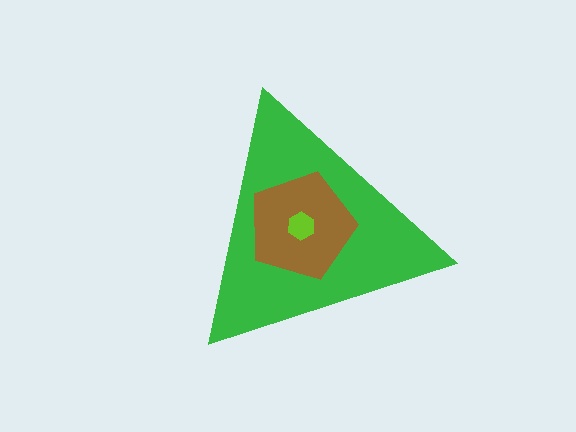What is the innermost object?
The lime hexagon.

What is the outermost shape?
The green triangle.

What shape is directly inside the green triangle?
The brown pentagon.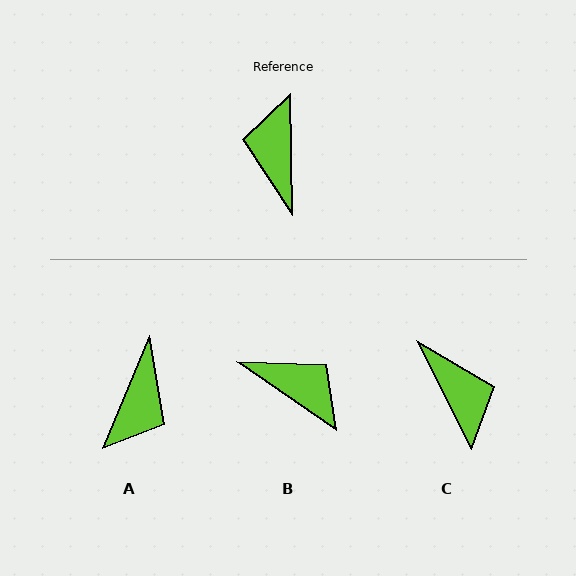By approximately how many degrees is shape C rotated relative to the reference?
Approximately 154 degrees clockwise.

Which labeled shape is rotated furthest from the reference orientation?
A, about 157 degrees away.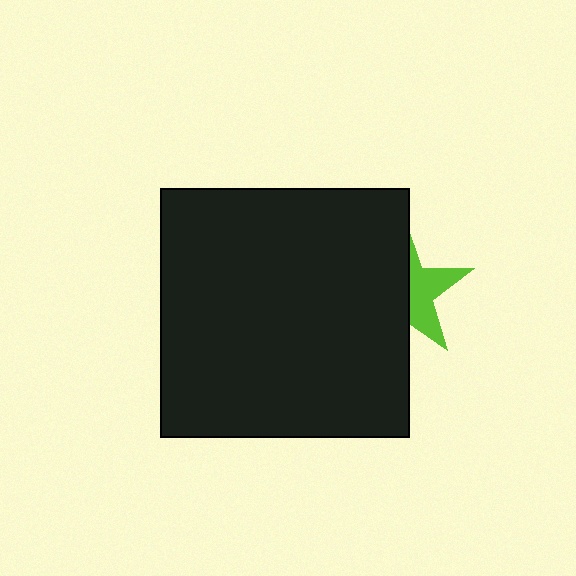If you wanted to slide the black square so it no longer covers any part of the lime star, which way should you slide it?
Slide it left — that is the most direct way to separate the two shapes.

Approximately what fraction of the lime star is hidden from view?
Roughly 58% of the lime star is hidden behind the black square.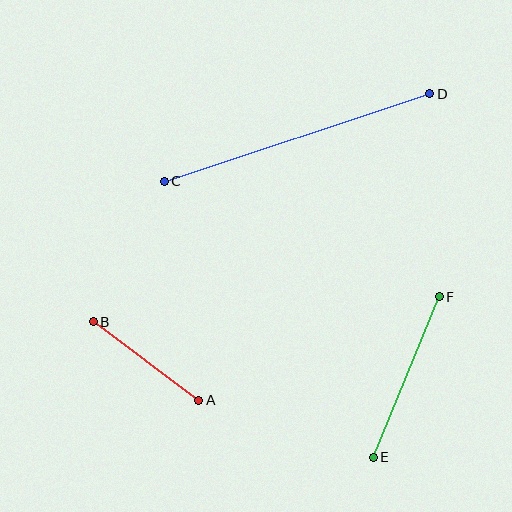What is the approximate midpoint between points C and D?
The midpoint is at approximately (297, 137) pixels.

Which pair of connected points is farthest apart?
Points C and D are farthest apart.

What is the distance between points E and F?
The distance is approximately 174 pixels.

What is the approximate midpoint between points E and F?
The midpoint is at approximately (406, 378) pixels.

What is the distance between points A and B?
The distance is approximately 132 pixels.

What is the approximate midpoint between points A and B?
The midpoint is at approximately (146, 361) pixels.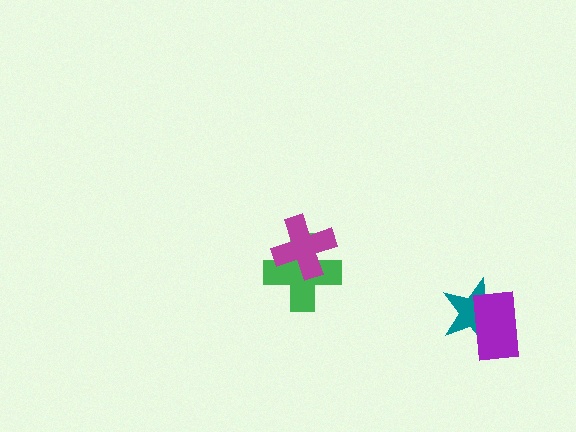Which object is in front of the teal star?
The purple rectangle is in front of the teal star.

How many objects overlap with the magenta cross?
1 object overlaps with the magenta cross.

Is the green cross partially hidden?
Yes, it is partially covered by another shape.